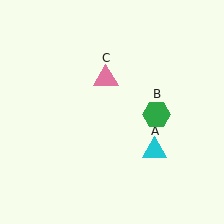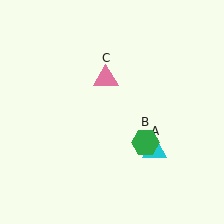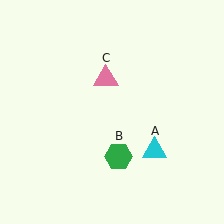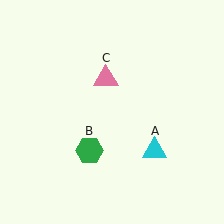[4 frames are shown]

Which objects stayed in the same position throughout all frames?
Cyan triangle (object A) and pink triangle (object C) remained stationary.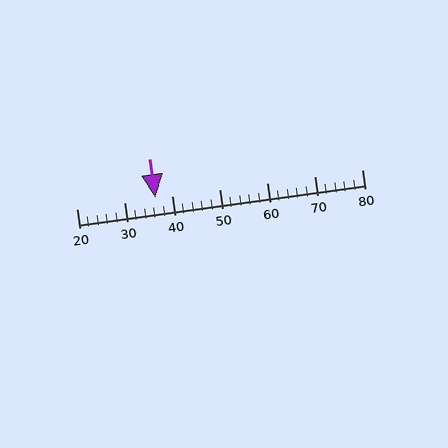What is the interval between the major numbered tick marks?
The major tick marks are spaced 10 units apart.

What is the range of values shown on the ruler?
The ruler shows values from 20 to 80.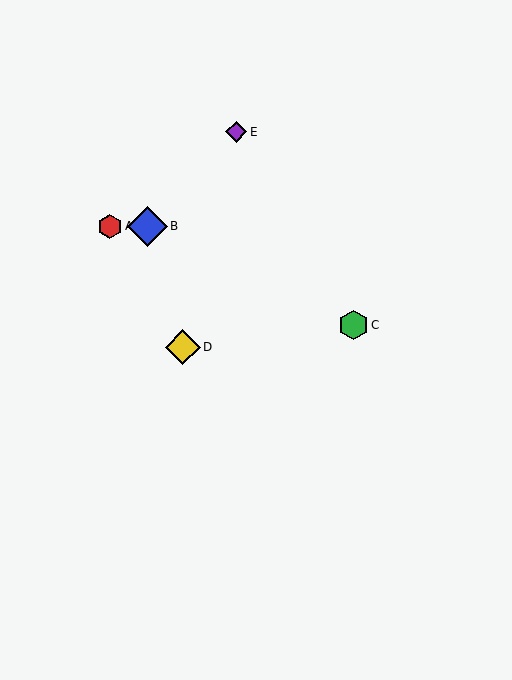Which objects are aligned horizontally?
Objects A, B are aligned horizontally.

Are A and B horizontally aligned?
Yes, both are at y≈226.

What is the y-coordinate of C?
Object C is at y≈325.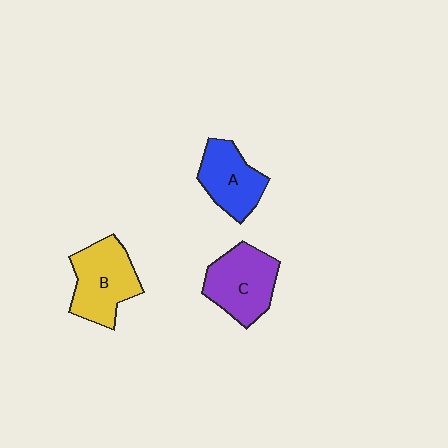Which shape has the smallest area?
Shape A (blue).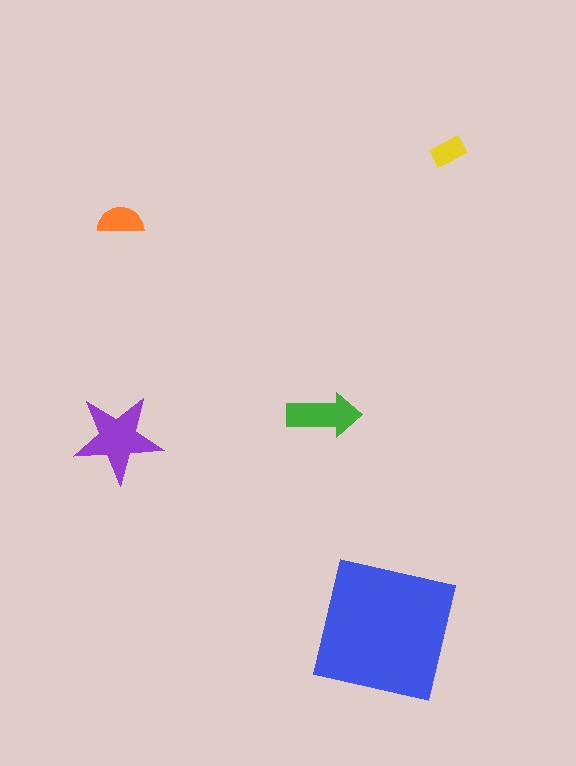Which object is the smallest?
The yellow rectangle.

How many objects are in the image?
There are 5 objects in the image.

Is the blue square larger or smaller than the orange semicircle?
Larger.